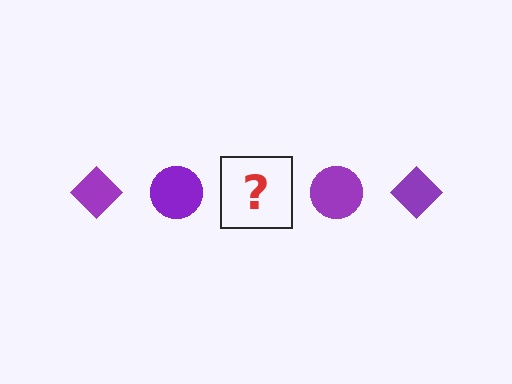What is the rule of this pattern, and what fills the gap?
The rule is that the pattern cycles through diamond, circle shapes in purple. The gap should be filled with a purple diamond.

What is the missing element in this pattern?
The missing element is a purple diamond.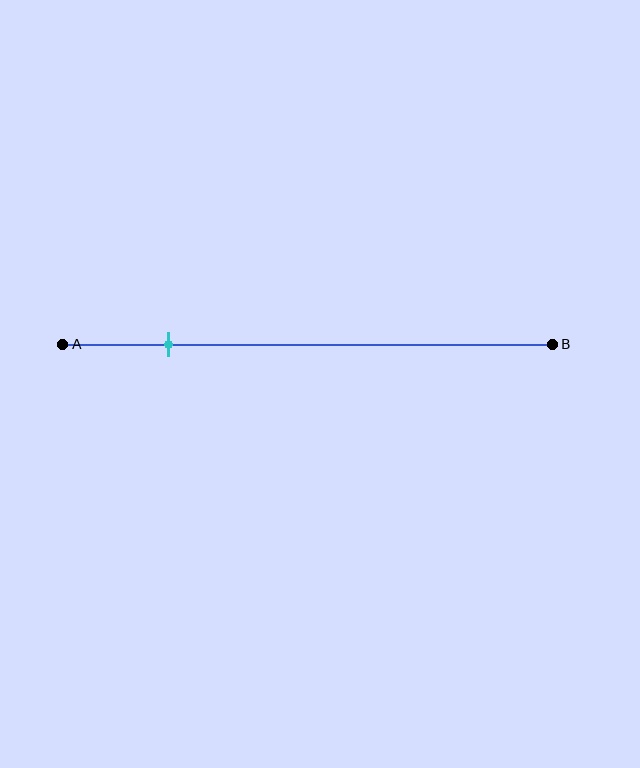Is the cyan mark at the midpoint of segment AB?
No, the mark is at about 20% from A, not at the 50% midpoint.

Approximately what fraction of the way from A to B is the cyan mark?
The cyan mark is approximately 20% of the way from A to B.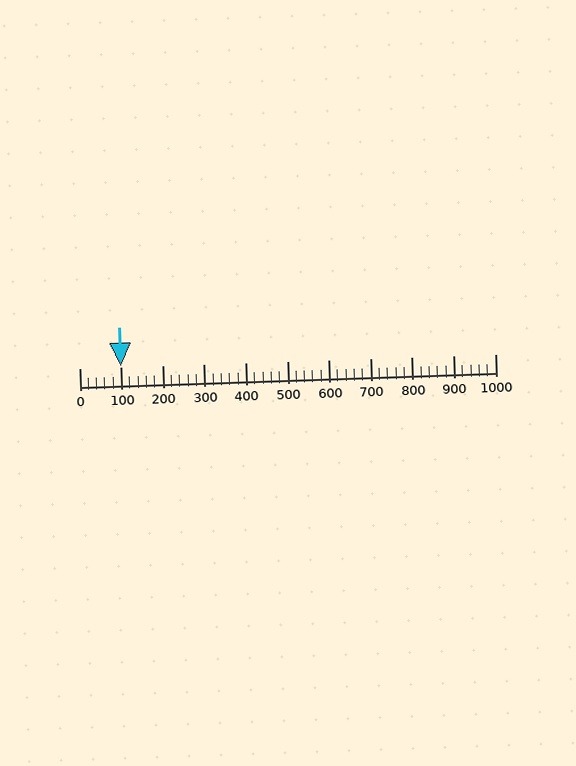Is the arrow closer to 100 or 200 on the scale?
The arrow is closer to 100.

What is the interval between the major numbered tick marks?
The major tick marks are spaced 100 units apart.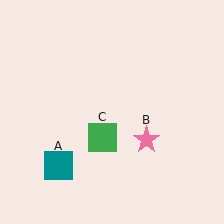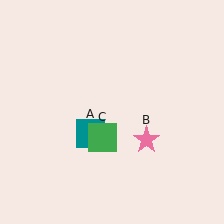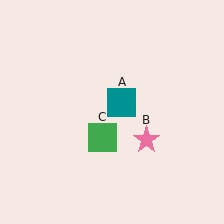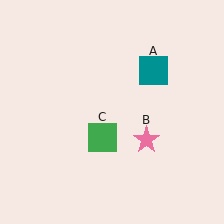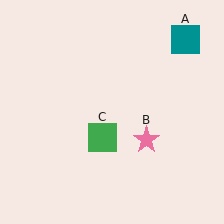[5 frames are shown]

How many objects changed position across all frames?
1 object changed position: teal square (object A).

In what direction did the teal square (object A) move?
The teal square (object A) moved up and to the right.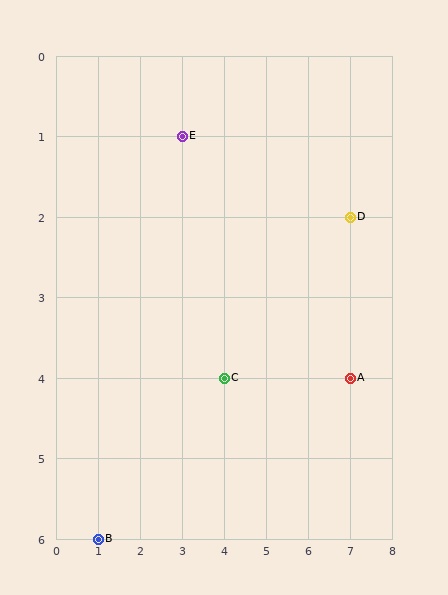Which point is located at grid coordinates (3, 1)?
Point E is at (3, 1).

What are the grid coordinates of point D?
Point D is at grid coordinates (7, 2).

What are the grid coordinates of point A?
Point A is at grid coordinates (7, 4).